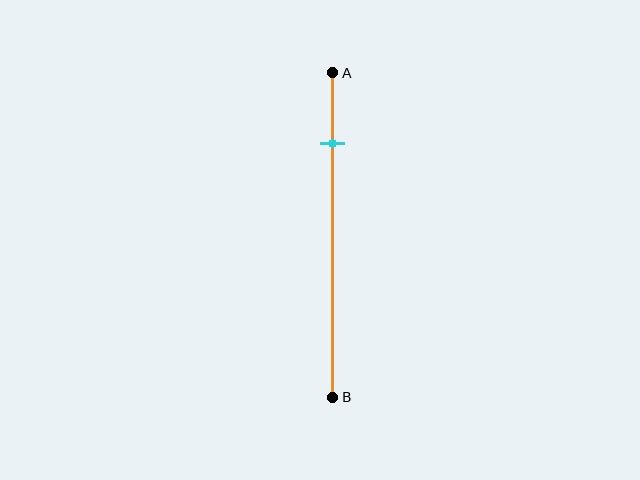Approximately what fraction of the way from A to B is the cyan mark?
The cyan mark is approximately 20% of the way from A to B.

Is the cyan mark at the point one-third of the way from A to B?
No, the mark is at about 20% from A, not at the 33% one-third point.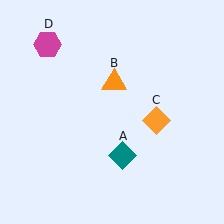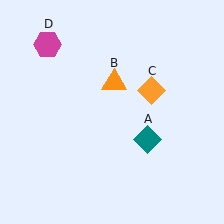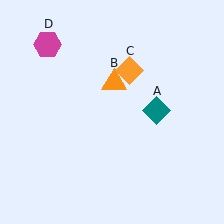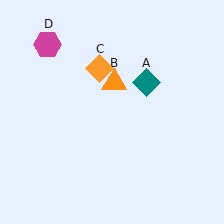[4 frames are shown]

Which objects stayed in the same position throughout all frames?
Orange triangle (object B) and magenta hexagon (object D) remained stationary.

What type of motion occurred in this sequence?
The teal diamond (object A), orange diamond (object C) rotated counterclockwise around the center of the scene.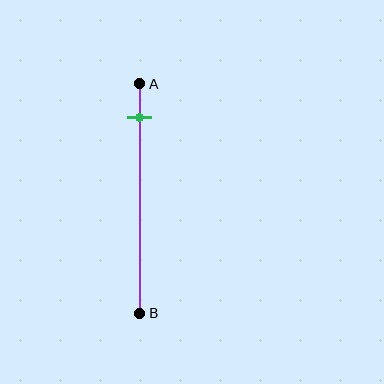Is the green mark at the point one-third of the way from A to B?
No, the mark is at about 15% from A, not at the 33% one-third point.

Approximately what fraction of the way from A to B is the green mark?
The green mark is approximately 15% of the way from A to B.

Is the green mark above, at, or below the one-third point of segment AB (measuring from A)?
The green mark is above the one-third point of segment AB.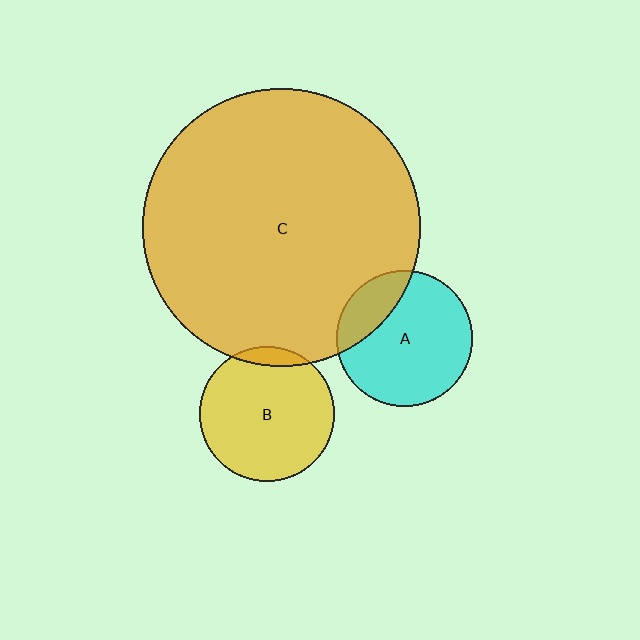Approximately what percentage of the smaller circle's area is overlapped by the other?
Approximately 10%.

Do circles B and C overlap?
Yes.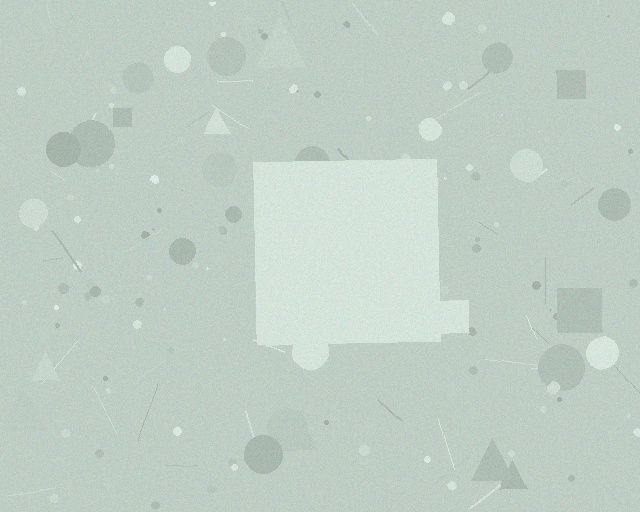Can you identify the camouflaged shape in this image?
The camouflaged shape is a square.